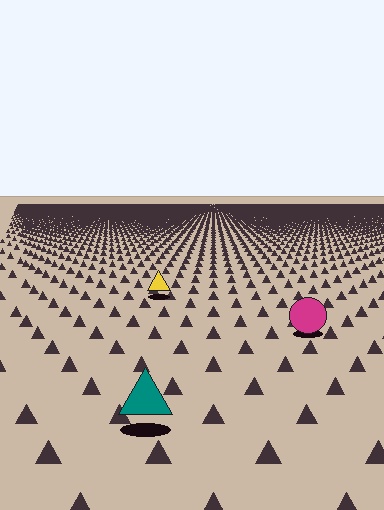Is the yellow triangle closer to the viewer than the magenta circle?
No. The magenta circle is closer — you can tell from the texture gradient: the ground texture is coarser near it.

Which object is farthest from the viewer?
The yellow triangle is farthest from the viewer. It appears smaller and the ground texture around it is denser.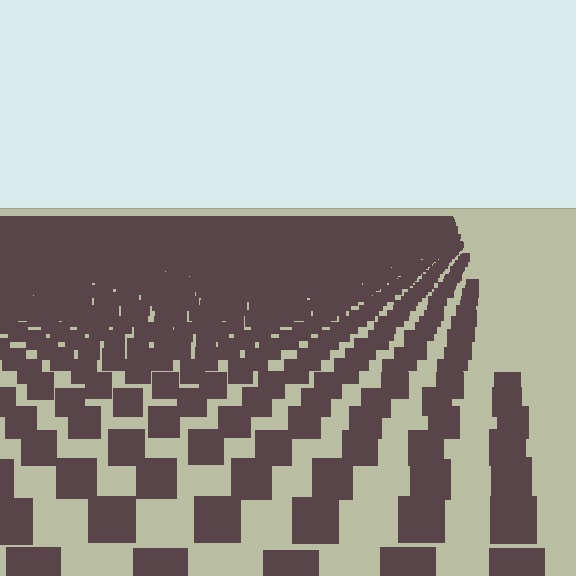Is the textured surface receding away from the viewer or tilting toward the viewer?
The surface is receding away from the viewer. Texture elements get smaller and denser toward the top.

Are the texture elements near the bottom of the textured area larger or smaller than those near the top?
Larger. Near the bottom, elements are closer to the viewer and appear at a bigger on-screen size.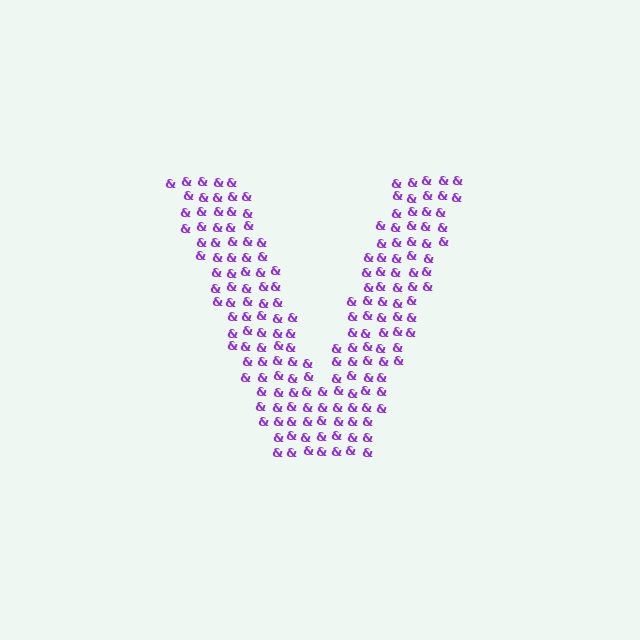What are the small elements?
The small elements are ampersands.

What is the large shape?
The large shape is the letter V.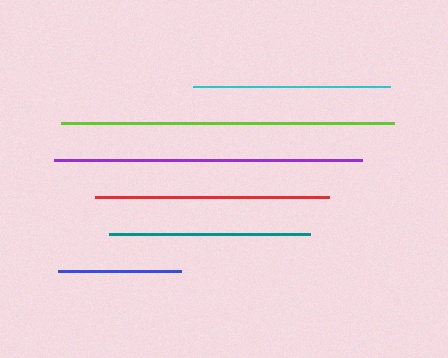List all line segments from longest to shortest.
From longest to shortest: lime, purple, red, teal, cyan, blue.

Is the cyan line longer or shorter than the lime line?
The lime line is longer than the cyan line.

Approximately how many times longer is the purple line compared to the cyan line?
The purple line is approximately 1.6 times the length of the cyan line.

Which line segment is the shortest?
The blue line is the shortest at approximately 123 pixels.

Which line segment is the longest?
The lime line is the longest at approximately 333 pixels.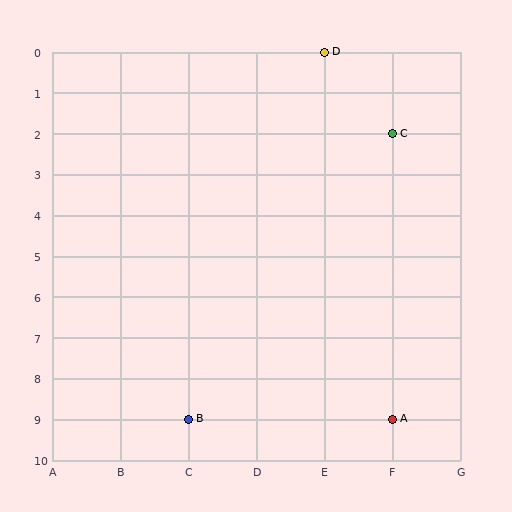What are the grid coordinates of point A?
Point A is at grid coordinates (F, 9).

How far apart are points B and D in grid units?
Points B and D are 2 columns and 9 rows apart (about 9.2 grid units diagonally).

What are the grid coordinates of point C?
Point C is at grid coordinates (F, 2).